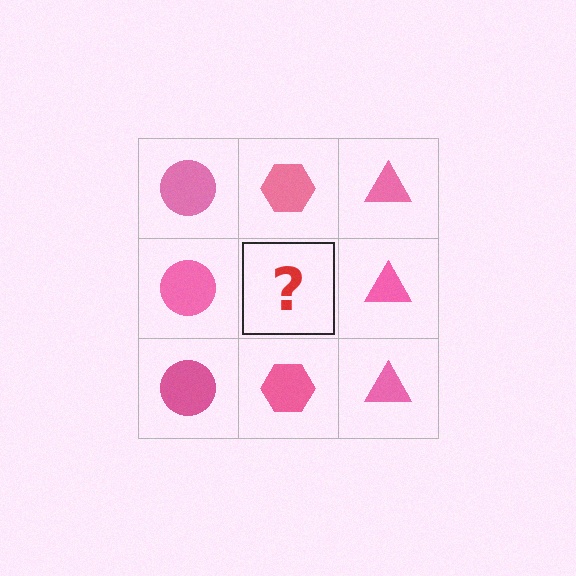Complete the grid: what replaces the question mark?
The question mark should be replaced with a pink hexagon.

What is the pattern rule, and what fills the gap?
The rule is that each column has a consistent shape. The gap should be filled with a pink hexagon.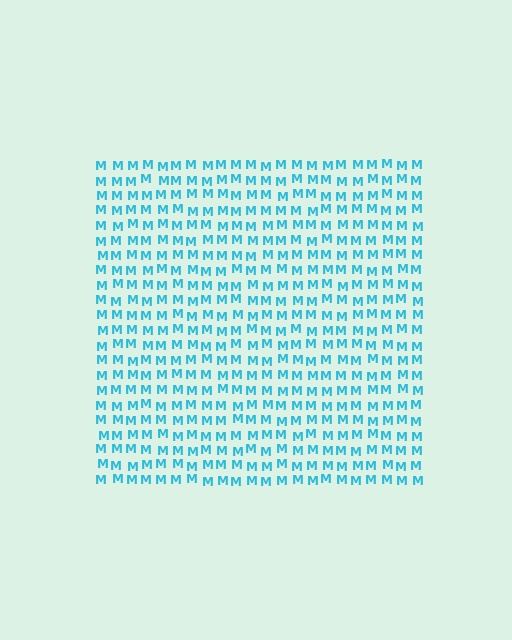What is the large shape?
The large shape is a square.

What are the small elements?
The small elements are letter M's.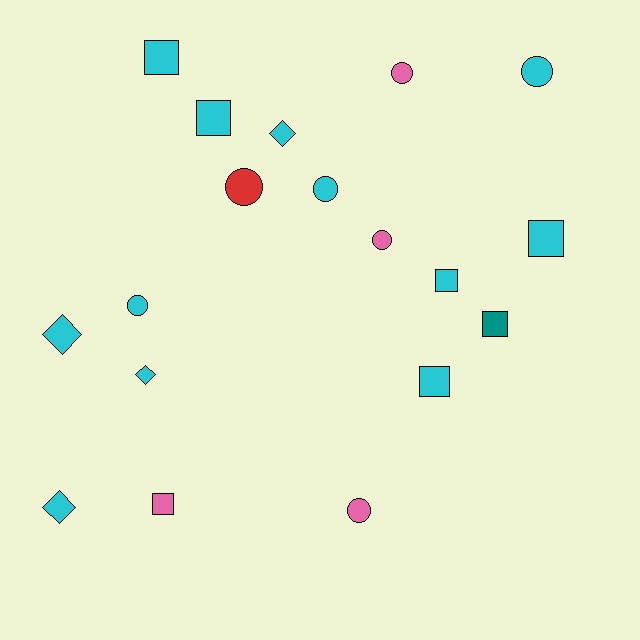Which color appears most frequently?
Cyan, with 12 objects.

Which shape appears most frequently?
Square, with 7 objects.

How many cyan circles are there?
There are 3 cyan circles.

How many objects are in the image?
There are 18 objects.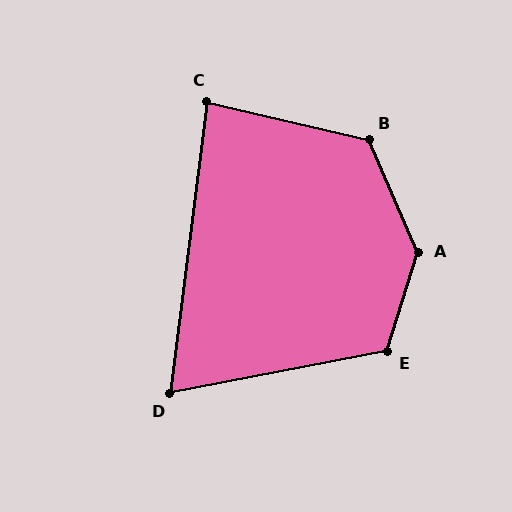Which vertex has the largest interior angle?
A, at approximately 139 degrees.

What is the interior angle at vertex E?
Approximately 118 degrees (obtuse).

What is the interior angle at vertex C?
Approximately 84 degrees (acute).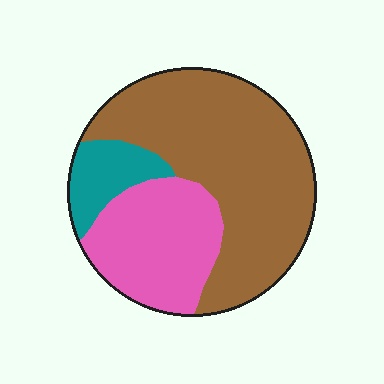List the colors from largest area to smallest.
From largest to smallest: brown, pink, teal.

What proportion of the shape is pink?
Pink covers about 30% of the shape.